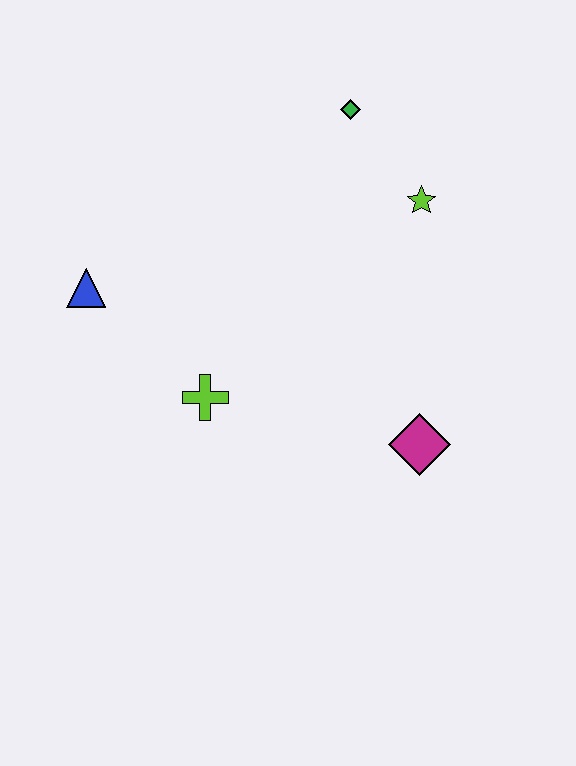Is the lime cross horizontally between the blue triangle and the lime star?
Yes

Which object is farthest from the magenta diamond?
The blue triangle is farthest from the magenta diamond.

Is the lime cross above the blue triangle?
No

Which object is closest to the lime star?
The green diamond is closest to the lime star.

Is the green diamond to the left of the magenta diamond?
Yes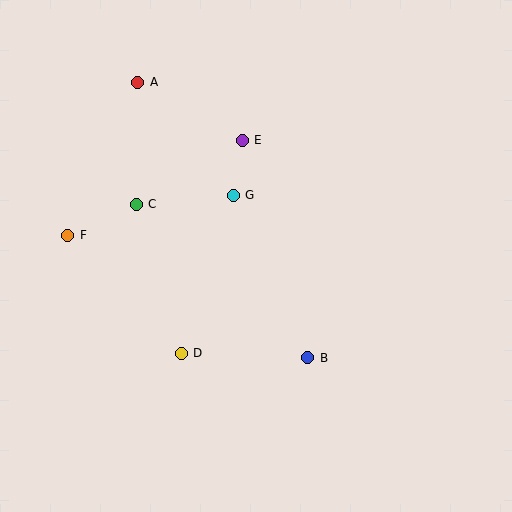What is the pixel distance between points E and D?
The distance between E and D is 222 pixels.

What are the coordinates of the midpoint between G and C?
The midpoint between G and C is at (185, 200).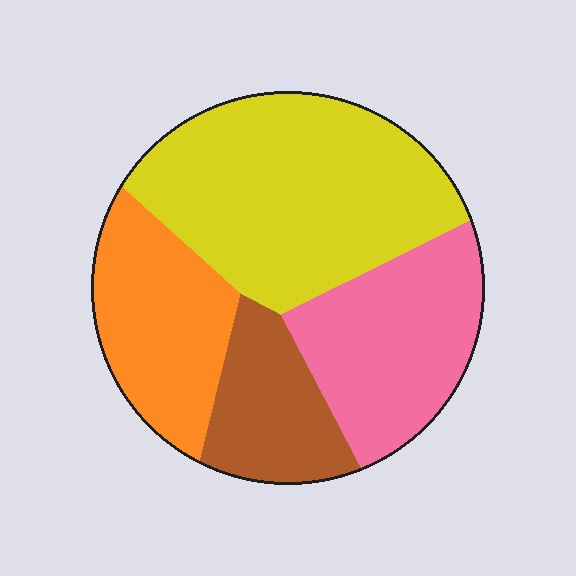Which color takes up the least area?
Brown, at roughly 15%.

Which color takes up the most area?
Yellow, at roughly 40%.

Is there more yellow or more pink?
Yellow.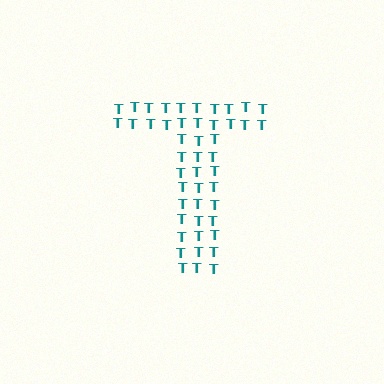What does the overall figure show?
The overall figure shows the letter T.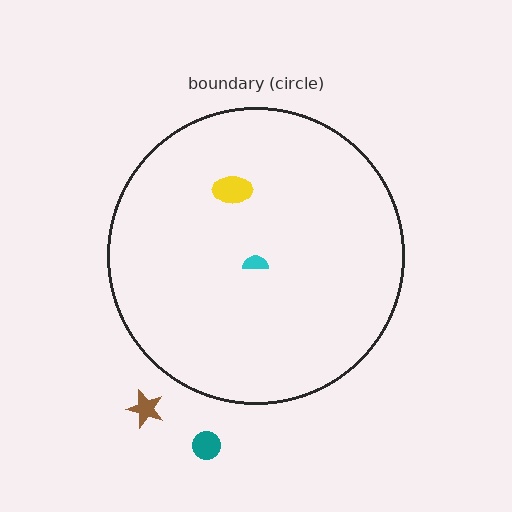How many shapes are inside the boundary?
2 inside, 2 outside.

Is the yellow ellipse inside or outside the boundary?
Inside.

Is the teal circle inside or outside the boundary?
Outside.